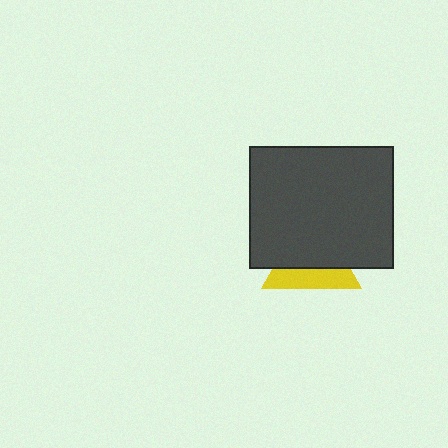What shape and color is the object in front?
The object in front is a dark gray rectangle.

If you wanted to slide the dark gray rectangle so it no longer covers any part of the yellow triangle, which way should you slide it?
Slide it up — that is the most direct way to separate the two shapes.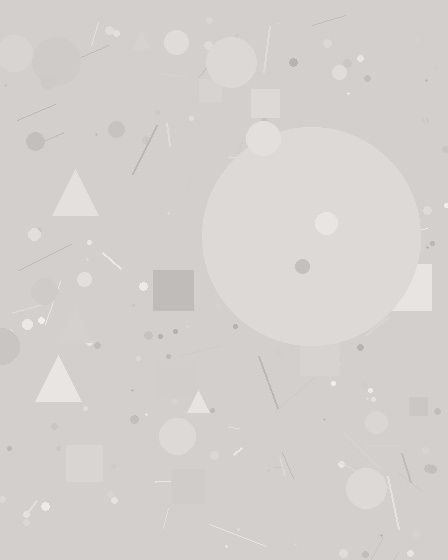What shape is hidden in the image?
A circle is hidden in the image.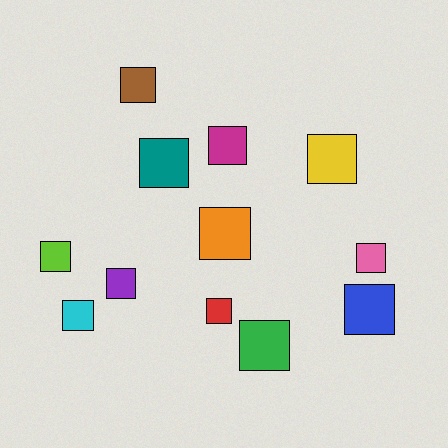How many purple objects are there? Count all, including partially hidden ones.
There is 1 purple object.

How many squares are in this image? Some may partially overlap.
There are 12 squares.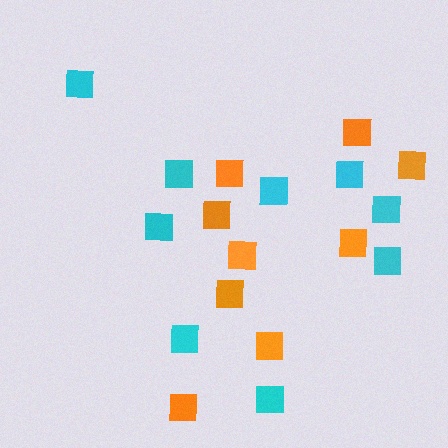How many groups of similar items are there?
There are 2 groups: one group of orange squares (9) and one group of cyan squares (9).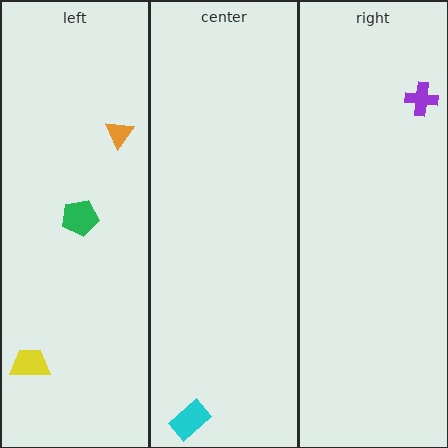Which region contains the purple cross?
The right region.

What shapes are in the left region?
The orange triangle, the yellow trapezoid, the green pentagon.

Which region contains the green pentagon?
The left region.